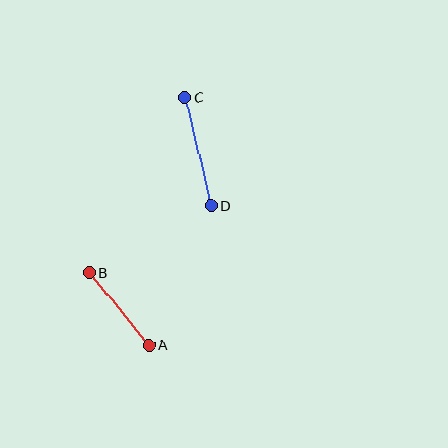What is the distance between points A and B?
The distance is approximately 94 pixels.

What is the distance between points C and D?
The distance is approximately 112 pixels.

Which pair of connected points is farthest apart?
Points C and D are farthest apart.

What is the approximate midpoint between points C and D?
The midpoint is at approximately (198, 152) pixels.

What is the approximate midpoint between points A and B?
The midpoint is at approximately (119, 309) pixels.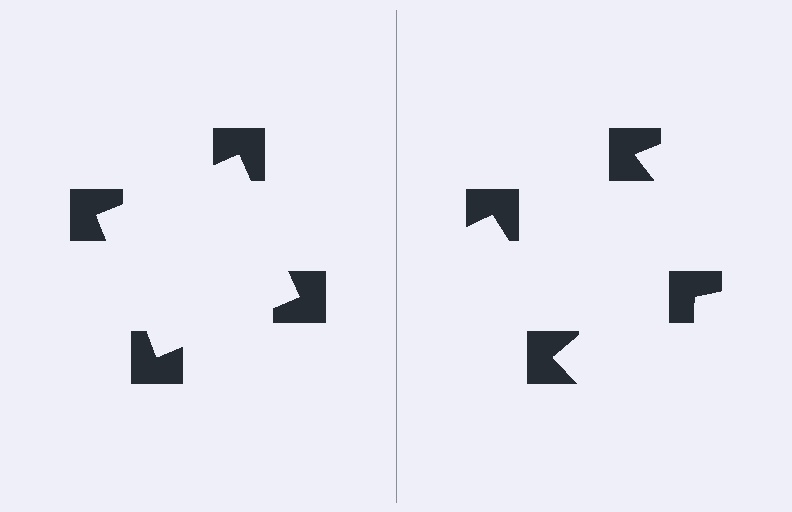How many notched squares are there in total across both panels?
8 — 4 on each side.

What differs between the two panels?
The notched squares are positioned identically on both sides; only the wedge orientations differ. On the left they align to a square; on the right they are misaligned.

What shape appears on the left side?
An illusory square.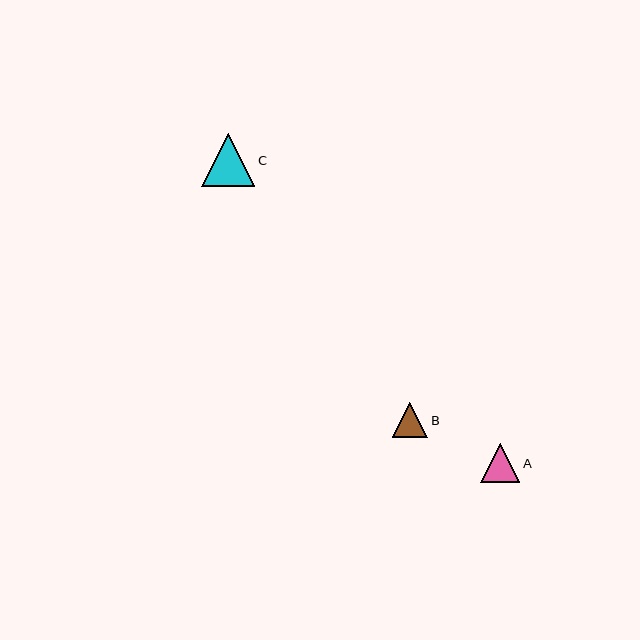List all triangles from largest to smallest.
From largest to smallest: C, A, B.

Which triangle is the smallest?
Triangle B is the smallest with a size of approximately 35 pixels.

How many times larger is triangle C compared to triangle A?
Triangle C is approximately 1.4 times the size of triangle A.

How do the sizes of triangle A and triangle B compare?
Triangle A and triangle B are approximately the same size.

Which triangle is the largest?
Triangle C is the largest with a size of approximately 53 pixels.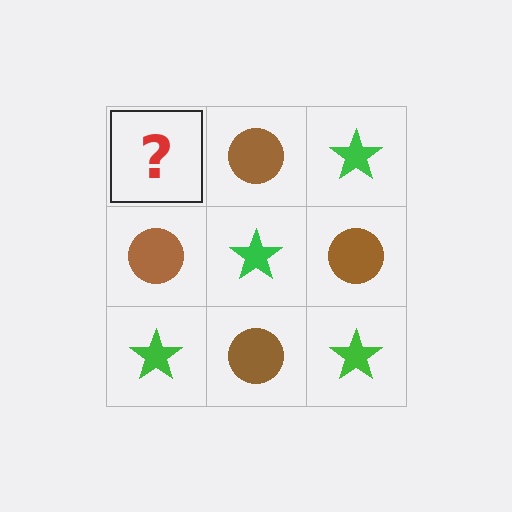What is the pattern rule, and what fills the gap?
The rule is that it alternates green star and brown circle in a checkerboard pattern. The gap should be filled with a green star.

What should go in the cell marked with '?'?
The missing cell should contain a green star.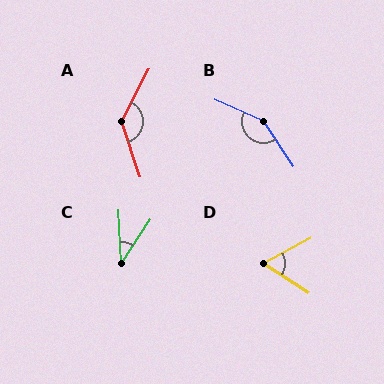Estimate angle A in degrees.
Approximately 134 degrees.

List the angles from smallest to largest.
C (36°), D (61°), A (134°), B (148°).